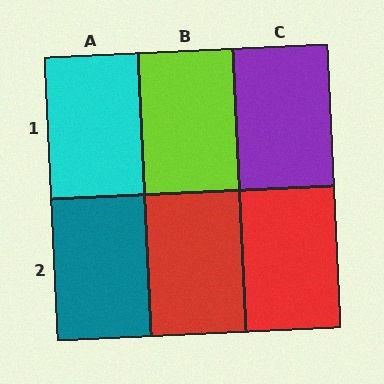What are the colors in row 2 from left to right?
Teal, red, red.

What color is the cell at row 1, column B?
Lime.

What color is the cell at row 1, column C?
Purple.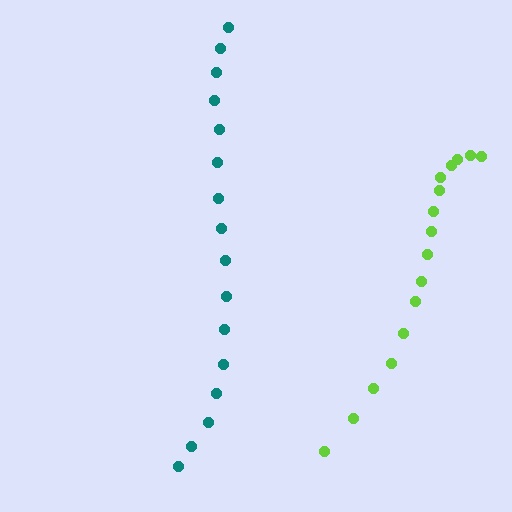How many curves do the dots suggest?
There are 2 distinct paths.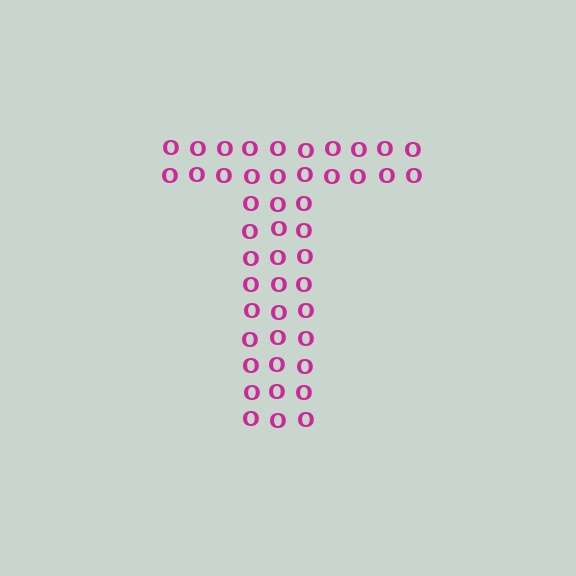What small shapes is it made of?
It is made of small letter O's.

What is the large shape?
The large shape is the letter T.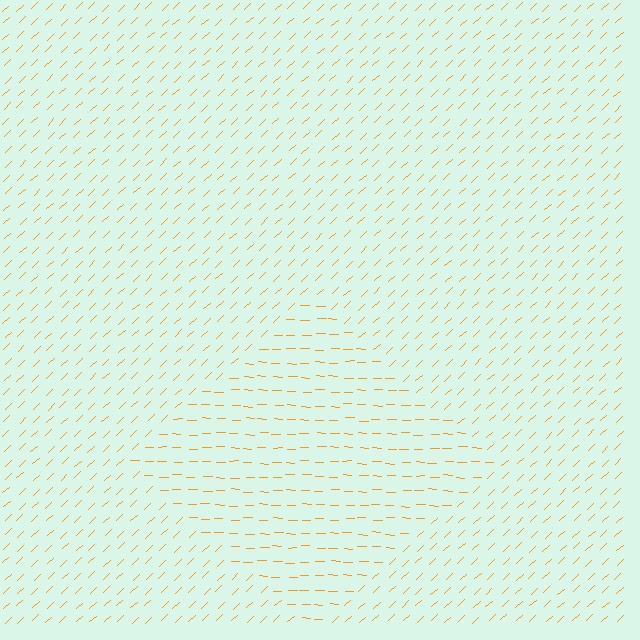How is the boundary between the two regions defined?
The boundary is defined purely by a change in line orientation (approximately 45 degrees difference). All lines are the same color and thickness.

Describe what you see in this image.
The image is filled with small orange line segments. A diamond region in the image has lines oriented differently from the surrounding lines, creating a visible texture boundary.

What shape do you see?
I see a diamond.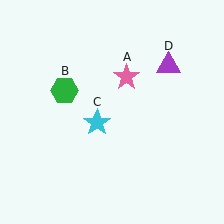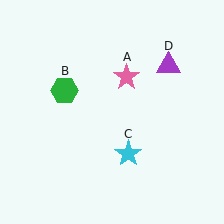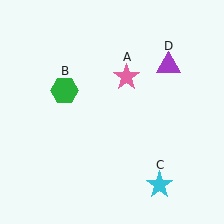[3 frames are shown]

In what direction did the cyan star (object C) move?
The cyan star (object C) moved down and to the right.